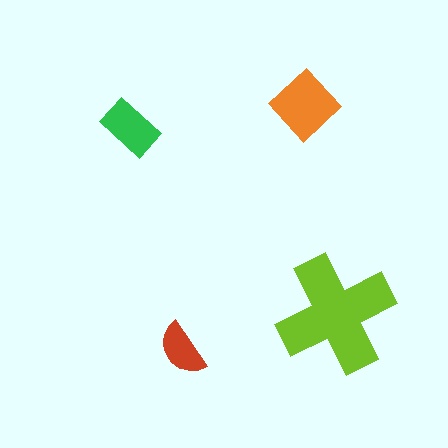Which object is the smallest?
The red semicircle.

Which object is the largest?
The lime cross.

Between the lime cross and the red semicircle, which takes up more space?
The lime cross.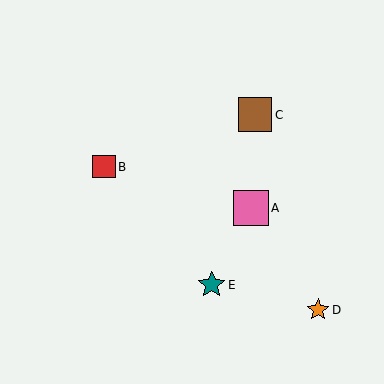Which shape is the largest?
The pink square (labeled A) is the largest.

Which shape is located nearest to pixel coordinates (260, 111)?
The brown square (labeled C) at (255, 115) is nearest to that location.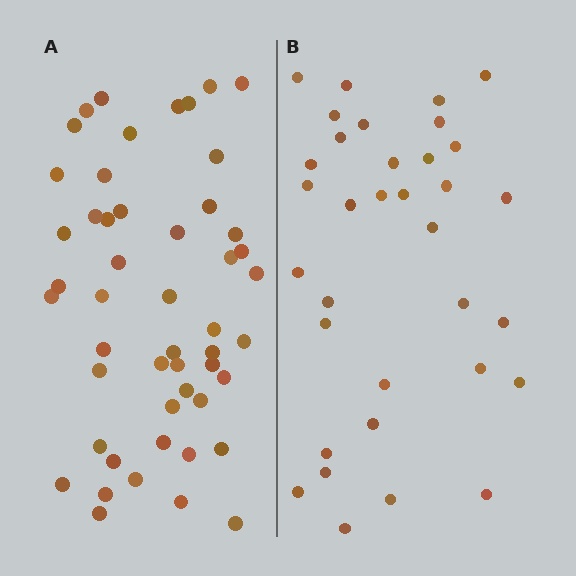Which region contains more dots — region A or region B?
Region A (the left region) has more dots.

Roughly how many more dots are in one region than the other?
Region A has approximately 15 more dots than region B.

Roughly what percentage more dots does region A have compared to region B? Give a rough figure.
About 45% more.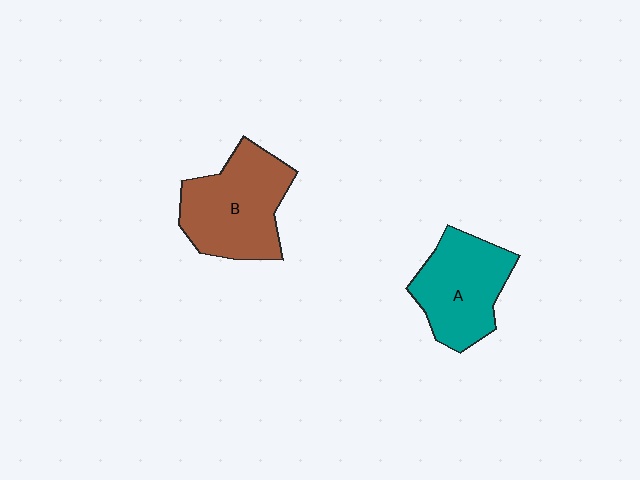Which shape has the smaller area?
Shape A (teal).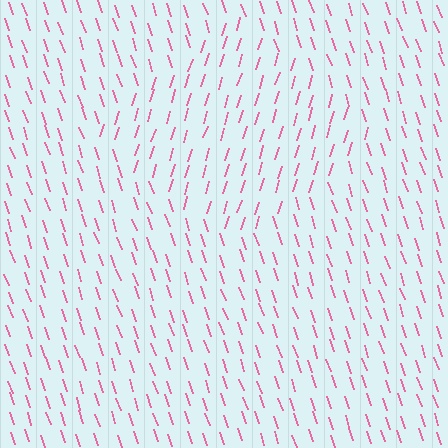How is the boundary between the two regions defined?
The boundary is defined purely by a change in line orientation (approximately 36 degrees difference). All lines are the same color and thickness.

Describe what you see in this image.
The image is filled with small pink line segments. A diamond region in the image has lines oriented differently from the surrounding lines, creating a visible texture boundary.